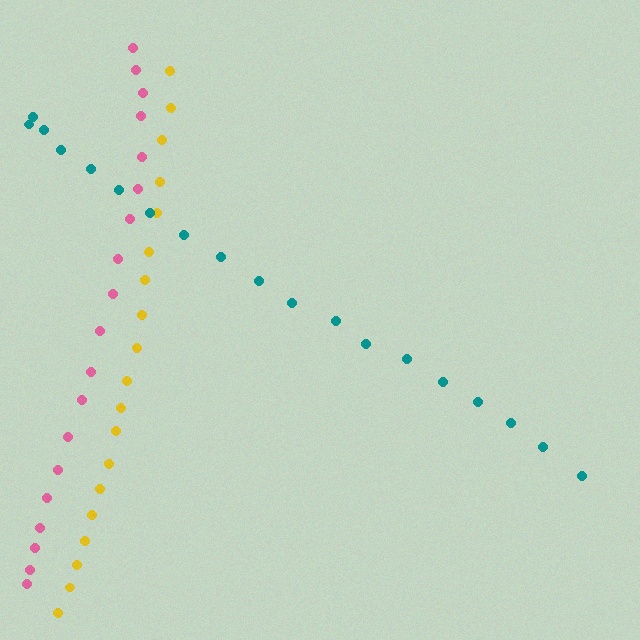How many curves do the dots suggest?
There are 3 distinct paths.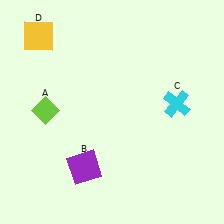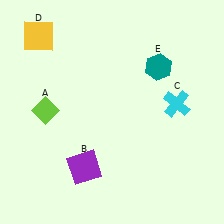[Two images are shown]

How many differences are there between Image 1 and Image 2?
There is 1 difference between the two images.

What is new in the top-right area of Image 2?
A teal hexagon (E) was added in the top-right area of Image 2.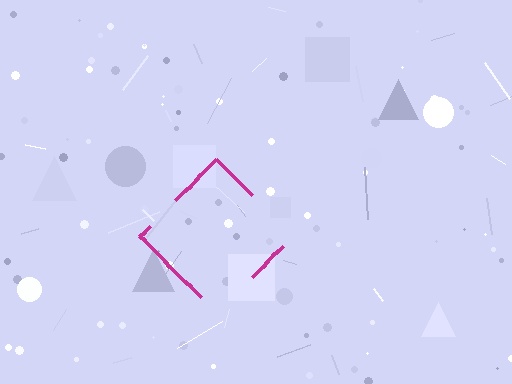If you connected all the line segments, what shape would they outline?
They would outline a diamond.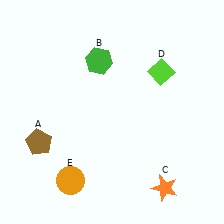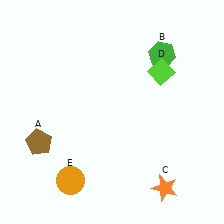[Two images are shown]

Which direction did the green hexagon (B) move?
The green hexagon (B) moved right.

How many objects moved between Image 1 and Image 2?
1 object moved between the two images.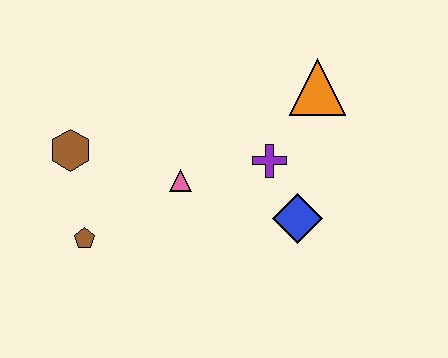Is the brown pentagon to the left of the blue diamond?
Yes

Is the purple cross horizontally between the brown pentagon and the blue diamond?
Yes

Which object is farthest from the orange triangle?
The brown pentagon is farthest from the orange triangle.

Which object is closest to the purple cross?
The blue diamond is closest to the purple cross.